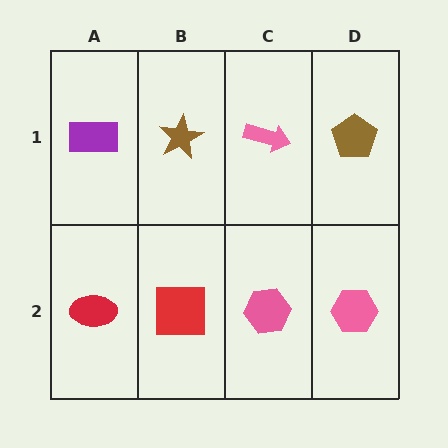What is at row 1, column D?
A brown pentagon.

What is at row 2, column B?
A red square.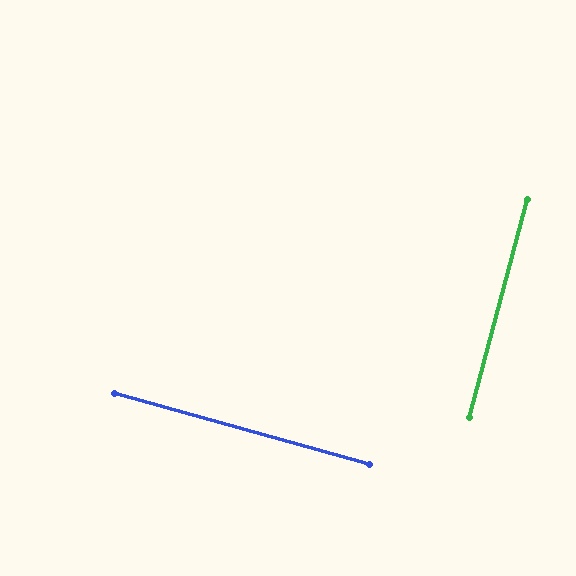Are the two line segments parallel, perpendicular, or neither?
Perpendicular — they meet at approximately 90°.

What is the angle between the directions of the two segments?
Approximately 90 degrees.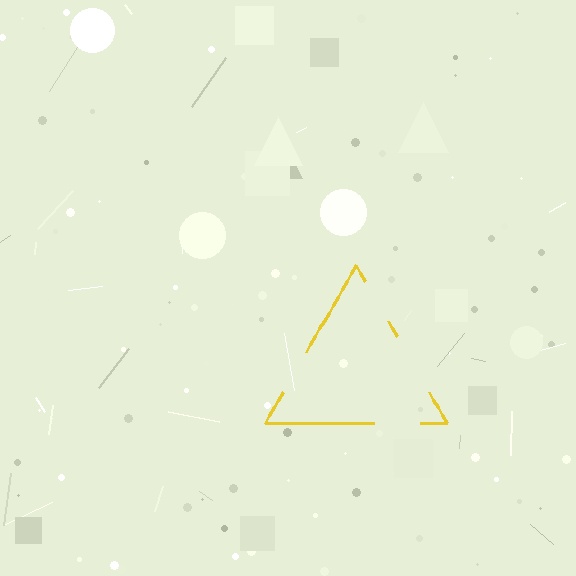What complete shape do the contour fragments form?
The contour fragments form a triangle.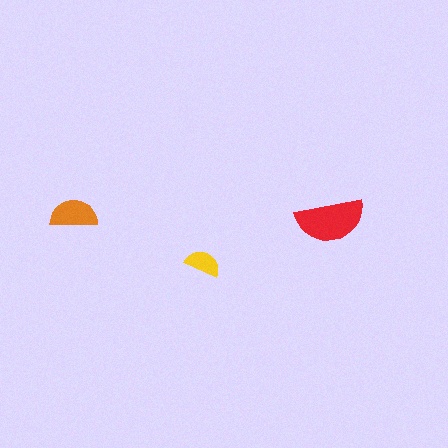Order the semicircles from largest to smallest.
the red one, the orange one, the yellow one.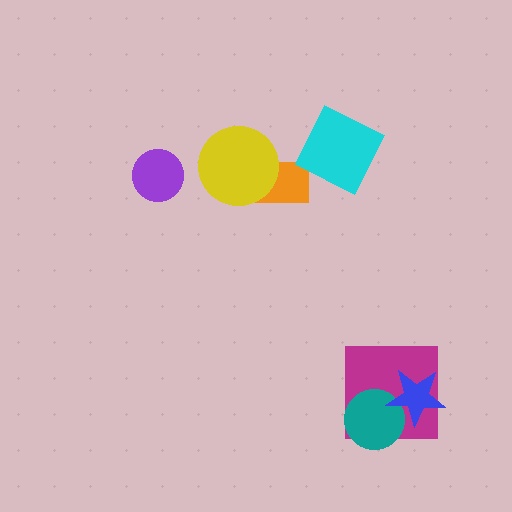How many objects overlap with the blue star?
2 objects overlap with the blue star.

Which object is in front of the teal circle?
The blue star is in front of the teal circle.